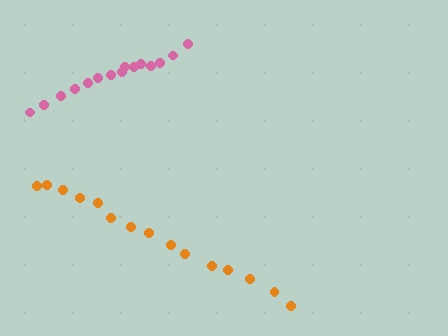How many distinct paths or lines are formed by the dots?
There are 2 distinct paths.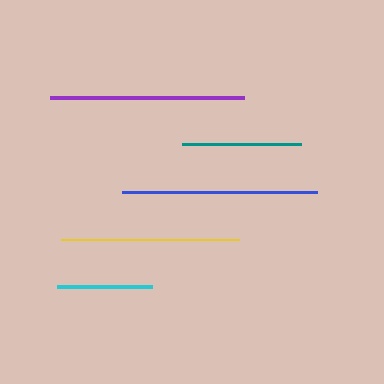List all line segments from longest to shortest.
From longest to shortest: blue, purple, yellow, teal, cyan.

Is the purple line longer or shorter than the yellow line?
The purple line is longer than the yellow line.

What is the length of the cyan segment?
The cyan segment is approximately 95 pixels long.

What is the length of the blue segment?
The blue segment is approximately 195 pixels long.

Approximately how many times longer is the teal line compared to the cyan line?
The teal line is approximately 1.3 times the length of the cyan line.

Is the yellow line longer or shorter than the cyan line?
The yellow line is longer than the cyan line.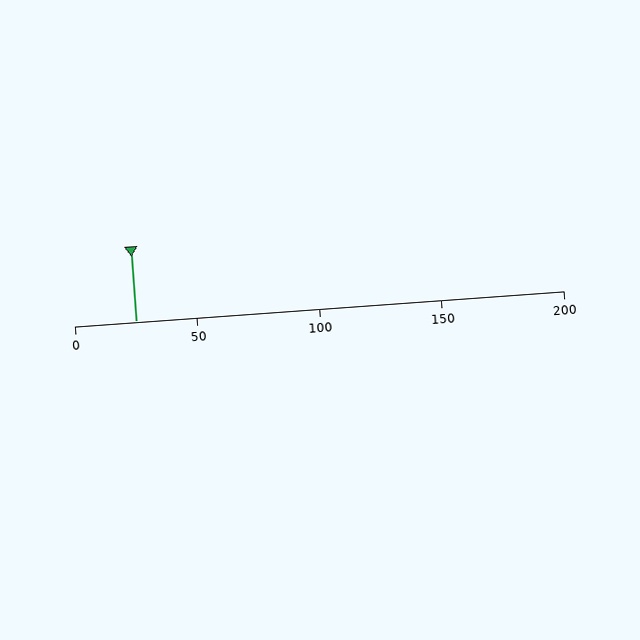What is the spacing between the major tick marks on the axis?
The major ticks are spaced 50 apart.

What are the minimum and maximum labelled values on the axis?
The axis runs from 0 to 200.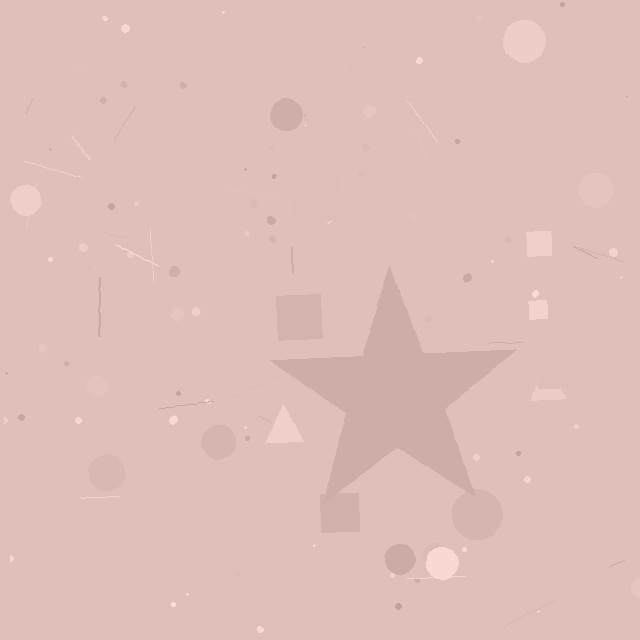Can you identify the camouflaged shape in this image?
The camouflaged shape is a star.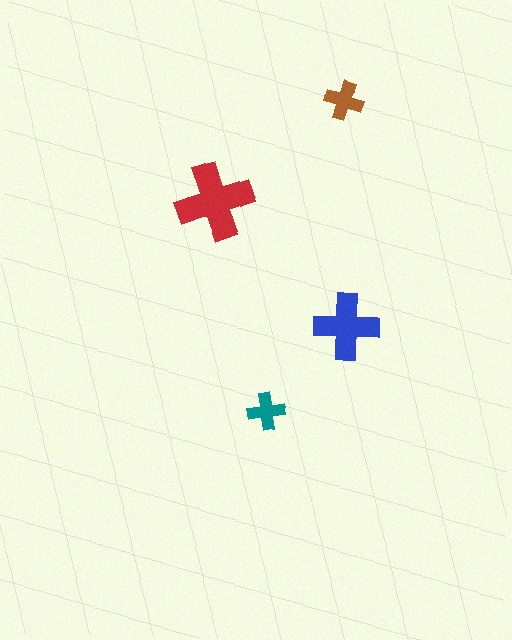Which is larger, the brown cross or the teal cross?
The brown one.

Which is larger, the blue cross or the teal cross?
The blue one.